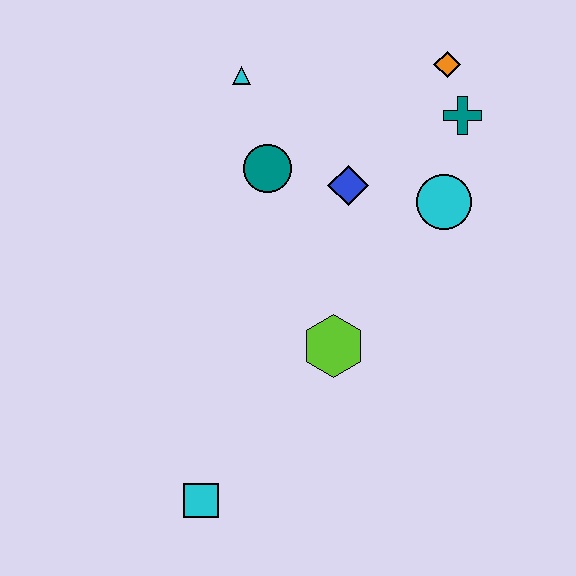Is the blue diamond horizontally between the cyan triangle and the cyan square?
No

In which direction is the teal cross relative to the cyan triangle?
The teal cross is to the right of the cyan triangle.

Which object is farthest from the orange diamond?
The cyan square is farthest from the orange diamond.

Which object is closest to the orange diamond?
The teal cross is closest to the orange diamond.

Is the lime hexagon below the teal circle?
Yes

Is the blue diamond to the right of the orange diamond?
No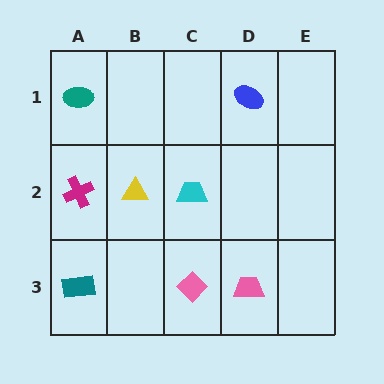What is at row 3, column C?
A pink diamond.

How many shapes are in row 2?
3 shapes.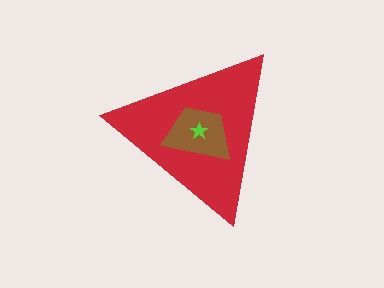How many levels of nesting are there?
3.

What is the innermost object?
The lime star.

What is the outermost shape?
The red triangle.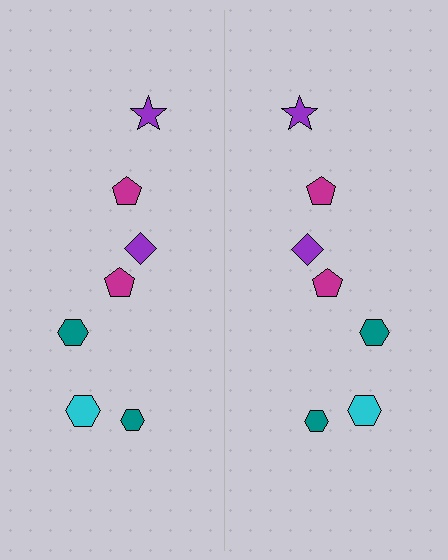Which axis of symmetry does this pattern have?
The pattern has a vertical axis of symmetry running through the center of the image.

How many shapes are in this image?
There are 14 shapes in this image.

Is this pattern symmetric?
Yes, this pattern has bilateral (reflection) symmetry.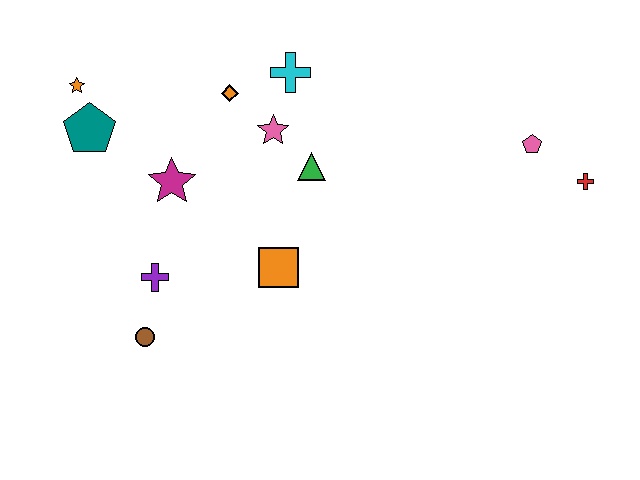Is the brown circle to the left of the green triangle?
Yes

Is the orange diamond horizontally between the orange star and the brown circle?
No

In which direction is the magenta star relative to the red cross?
The magenta star is to the left of the red cross.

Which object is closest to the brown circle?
The purple cross is closest to the brown circle.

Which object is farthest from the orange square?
The red cross is farthest from the orange square.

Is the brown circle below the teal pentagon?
Yes